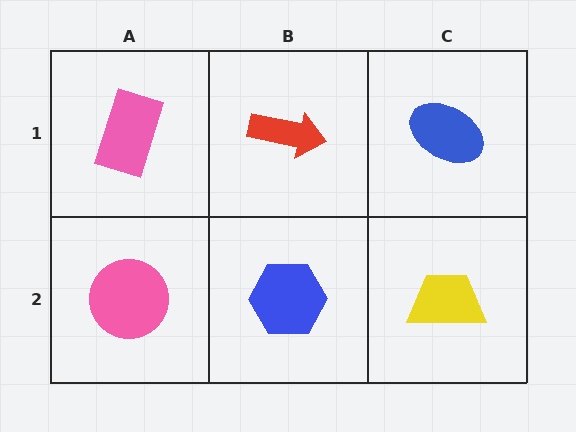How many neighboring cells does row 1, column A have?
2.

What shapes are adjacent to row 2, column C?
A blue ellipse (row 1, column C), a blue hexagon (row 2, column B).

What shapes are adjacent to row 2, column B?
A red arrow (row 1, column B), a pink circle (row 2, column A), a yellow trapezoid (row 2, column C).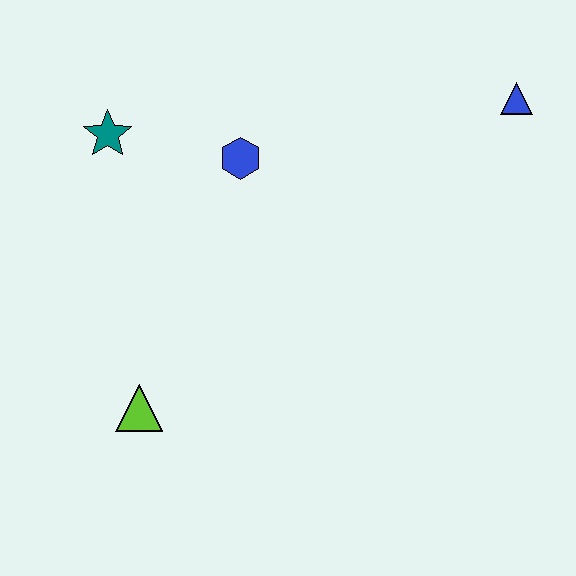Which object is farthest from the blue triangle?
The lime triangle is farthest from the blue triangle.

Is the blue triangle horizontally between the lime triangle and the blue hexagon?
No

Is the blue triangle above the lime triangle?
Yes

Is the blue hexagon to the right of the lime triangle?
Yes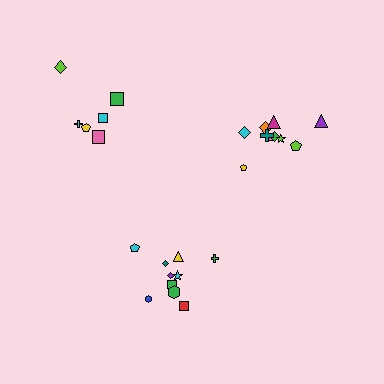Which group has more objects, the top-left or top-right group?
The top-right group.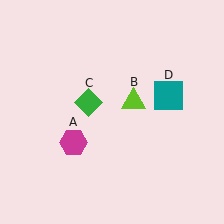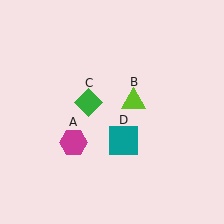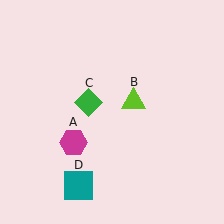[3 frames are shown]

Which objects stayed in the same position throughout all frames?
Magenta hexagon (object A) and lime triangle (object B) and green diamond (object C) remained stationary.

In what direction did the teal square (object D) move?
The teal square (object D) moved down and to the left.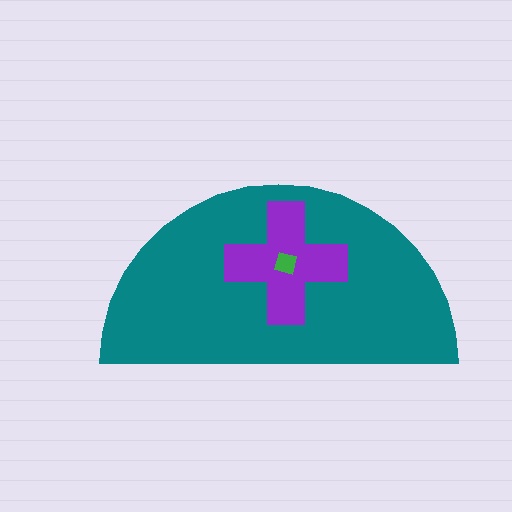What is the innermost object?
The green square.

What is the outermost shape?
The teal semicircle.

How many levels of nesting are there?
3.